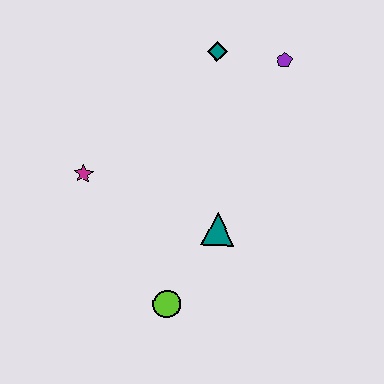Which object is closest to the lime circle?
The teal triangle is closest to the lime circle.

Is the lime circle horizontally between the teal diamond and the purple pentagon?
No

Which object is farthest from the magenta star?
The purple pentagon is farthest from the magenta star.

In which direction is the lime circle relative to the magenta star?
The lime circle is below the magenta star.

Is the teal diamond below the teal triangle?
No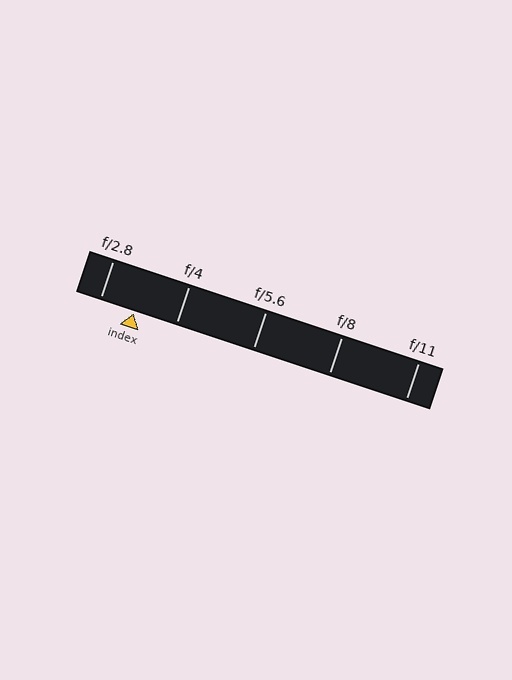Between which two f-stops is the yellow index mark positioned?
The index mark is between f/2.8 and f/4.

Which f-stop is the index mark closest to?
The index mark is closest to f/2.8.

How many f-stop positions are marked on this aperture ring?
There are 5 f-stop positions marked.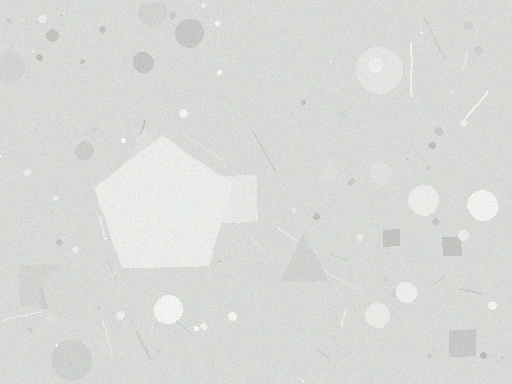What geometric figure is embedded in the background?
A pentagon is embedded in the background.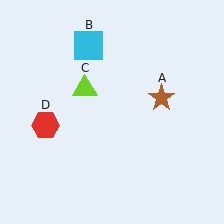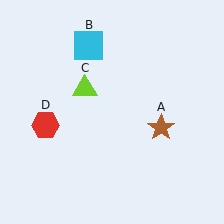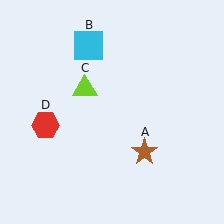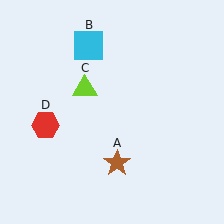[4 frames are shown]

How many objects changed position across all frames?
1 object changed position: brown star (object A).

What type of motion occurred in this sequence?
The brown star (object A) rotated clockwise around the center of the scene.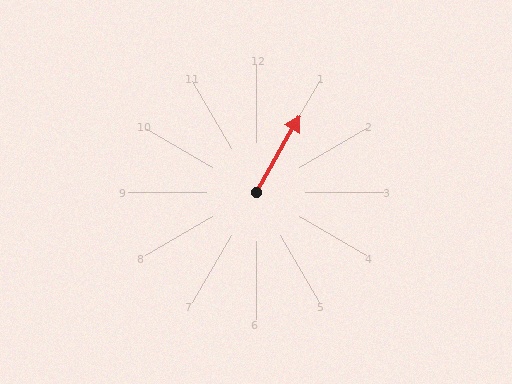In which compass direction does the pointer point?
Northeast.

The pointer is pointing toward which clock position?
Roughly 1 o'clock.